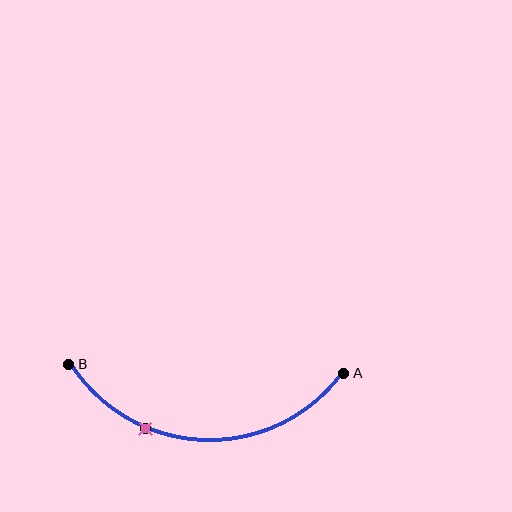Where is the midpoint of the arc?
The arc midpoint is the point on the curve farthest from the straight line joining A and B. It sits below that line.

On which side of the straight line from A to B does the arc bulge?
The arc bulges below the straight line connecting A and B.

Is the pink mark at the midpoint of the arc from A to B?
No. The pink mark lies on the arc but is closer to endpoint B. The arc midpoint would be at the point on the curve equidistant along the arc from both A and B.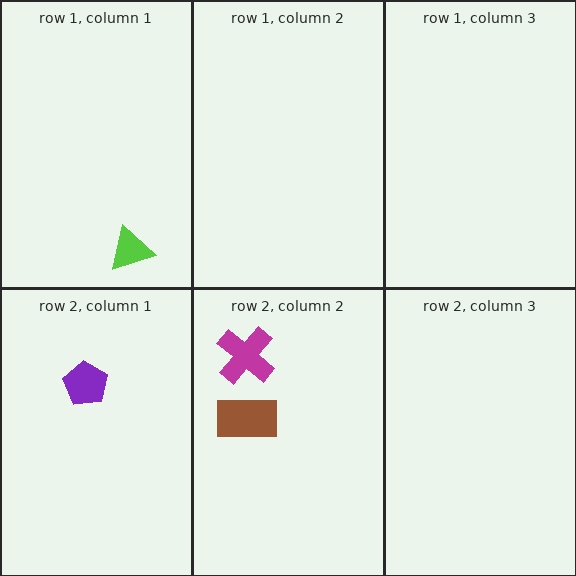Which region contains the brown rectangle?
The row 2, column 2 region.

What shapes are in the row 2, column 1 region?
The purple pentagon.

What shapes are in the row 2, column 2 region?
The magenta cross, the brown rectangle.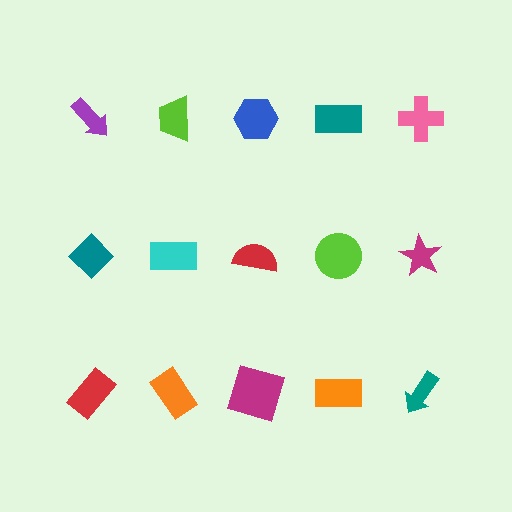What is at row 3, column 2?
An orange rectangle.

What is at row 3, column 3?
A magenta square.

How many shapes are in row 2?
5 shapes.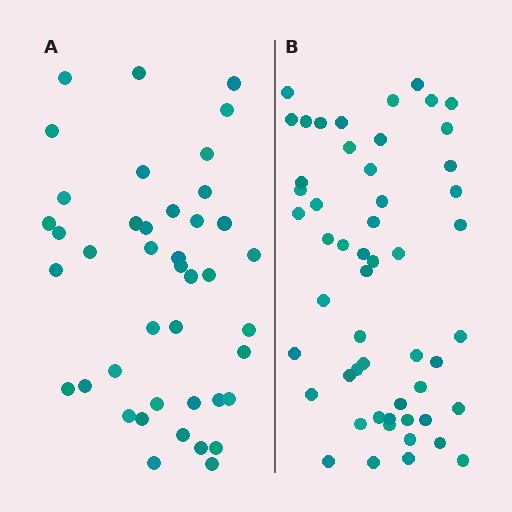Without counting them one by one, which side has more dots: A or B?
Region B (the right region) has more dots.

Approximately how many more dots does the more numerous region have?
Region B has roughly 12 or so more dots than region A.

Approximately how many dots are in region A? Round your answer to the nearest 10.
About 40 dots. (The exact count is 42, which rounds to 40.)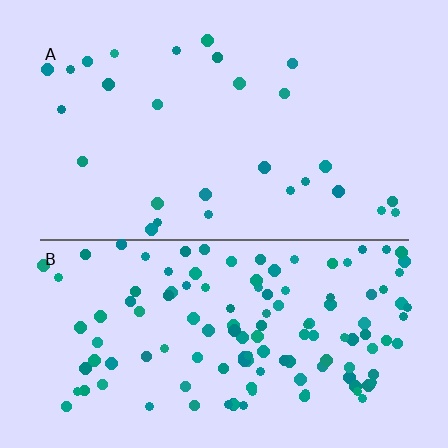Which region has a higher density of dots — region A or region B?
B (the bottom).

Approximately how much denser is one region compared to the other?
Approximately 4.5× — region B over region A.